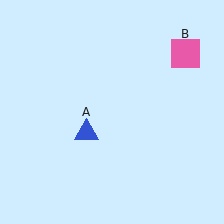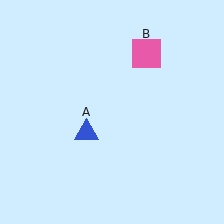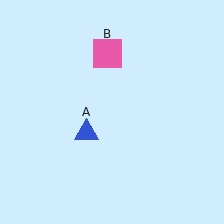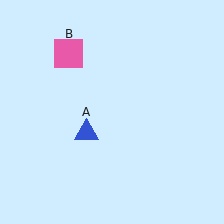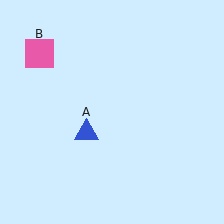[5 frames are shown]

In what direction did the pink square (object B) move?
The pink square (object B) moved left.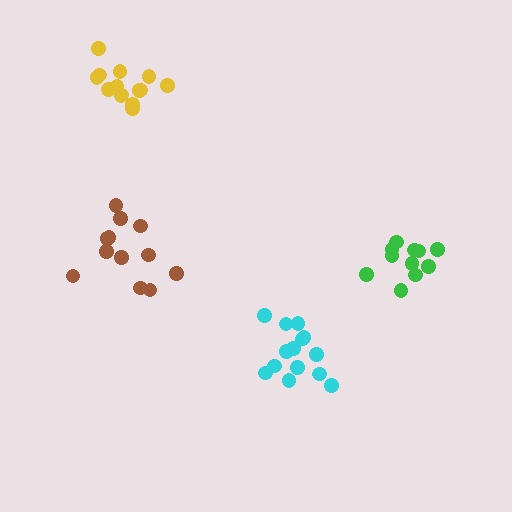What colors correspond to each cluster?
The clusters are colored: green, cyan, brown, yellow.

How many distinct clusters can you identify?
There are 4 distinct clusters.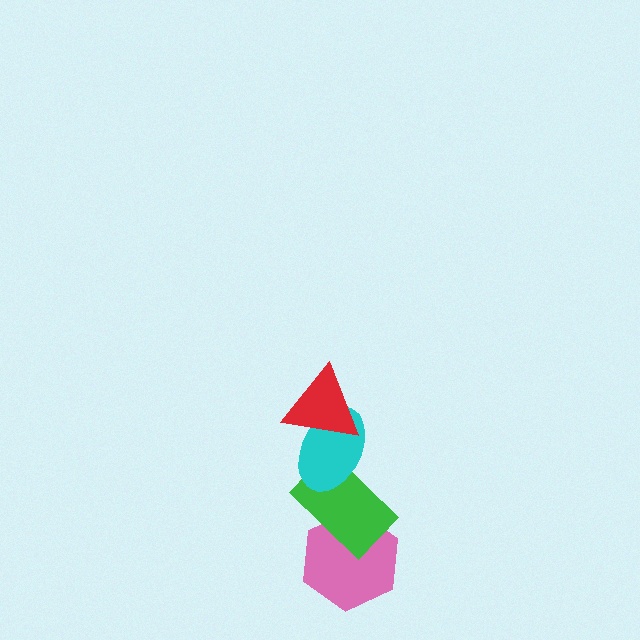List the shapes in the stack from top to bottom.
From top to bottom: the red triangle, the cyan ellipse, the green rectangle, the pink hexagon.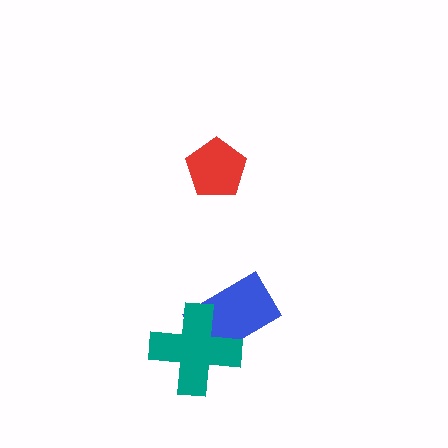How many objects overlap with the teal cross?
1 object overlaps with the teal cross.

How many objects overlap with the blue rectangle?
1 object overlaps with the blue rectangle.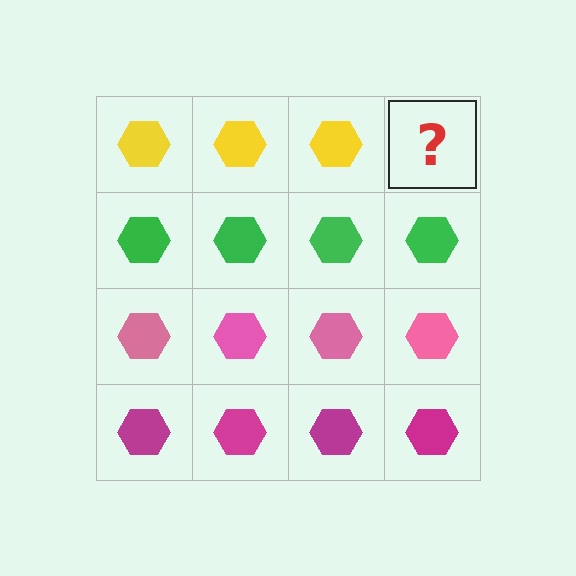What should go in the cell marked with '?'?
The missing cell should contain a yellow hexagon.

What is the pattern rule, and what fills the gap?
The rule is that each row has a consistent color. The gap should be filled with a yellow hexagon.